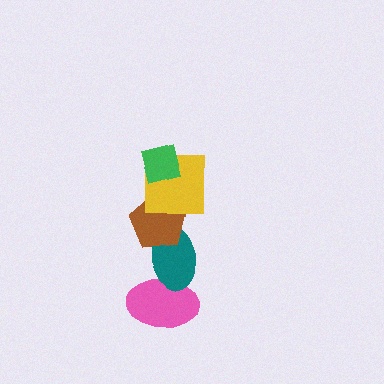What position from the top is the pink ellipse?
The pink ellipse is 5th from the top.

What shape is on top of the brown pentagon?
The yellow square is on top of the brown pentagon.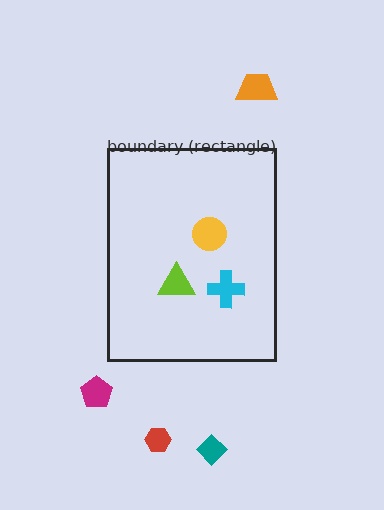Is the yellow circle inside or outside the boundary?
Inside.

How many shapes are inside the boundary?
3 inside, 4 outside.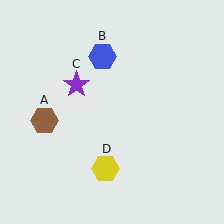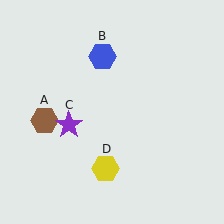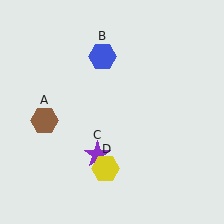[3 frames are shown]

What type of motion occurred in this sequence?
The purple star (object C) rotated counterclockwise around the center of the scene.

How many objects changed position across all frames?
1 object changed position: purple star (object C).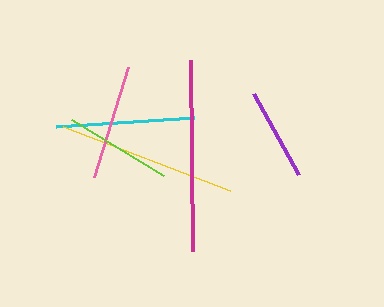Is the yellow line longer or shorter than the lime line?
The yellow line is longer than the lime line.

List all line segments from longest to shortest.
From longest to shortest: magenta, yellow, cyan, pink, lime, purple.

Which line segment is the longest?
The magenta line is the longest at approximately 190 pixels.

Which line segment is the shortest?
The purple line is the shortest at approximately 93 pixels.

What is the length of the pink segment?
The pink segment is approximately 115 pixels long.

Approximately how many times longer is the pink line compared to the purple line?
The pink line is approximately 1.2 times the length of the purple line.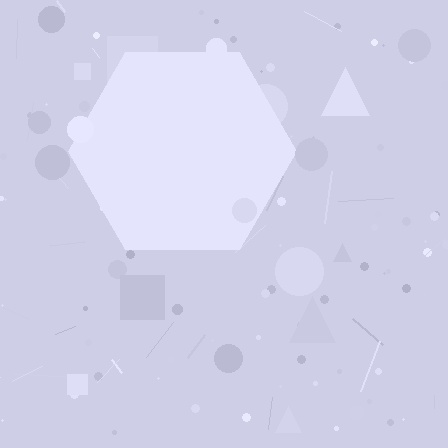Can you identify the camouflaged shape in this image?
The camouflaged shape is a hexagon.